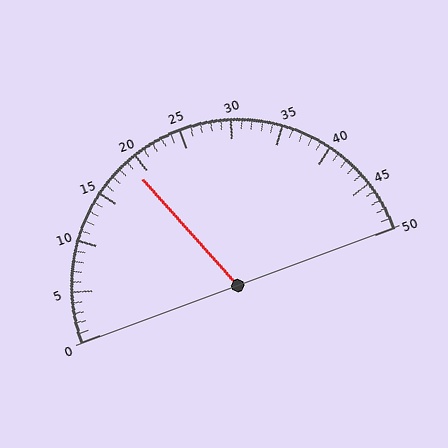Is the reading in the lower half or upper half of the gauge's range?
The reading is in the lower half of the range (0 to 50).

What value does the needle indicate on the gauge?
The needle indicates approximately 19.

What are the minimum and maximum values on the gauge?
The gauge ranges from 0 to 50.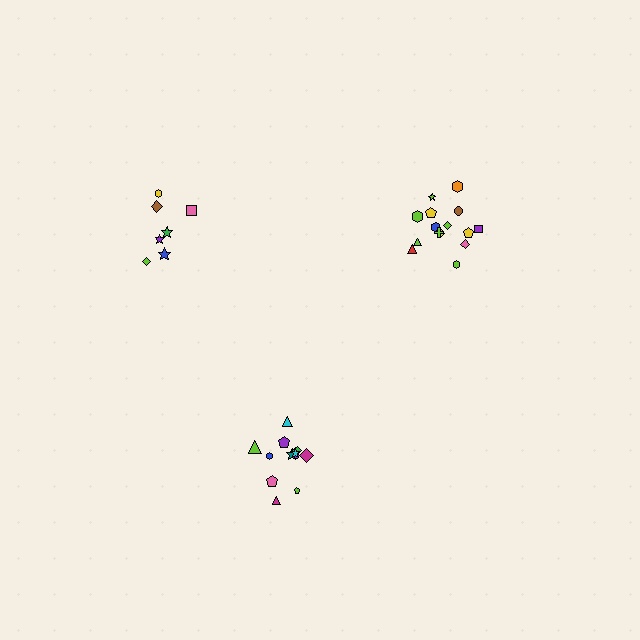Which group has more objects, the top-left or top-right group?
The top-right group.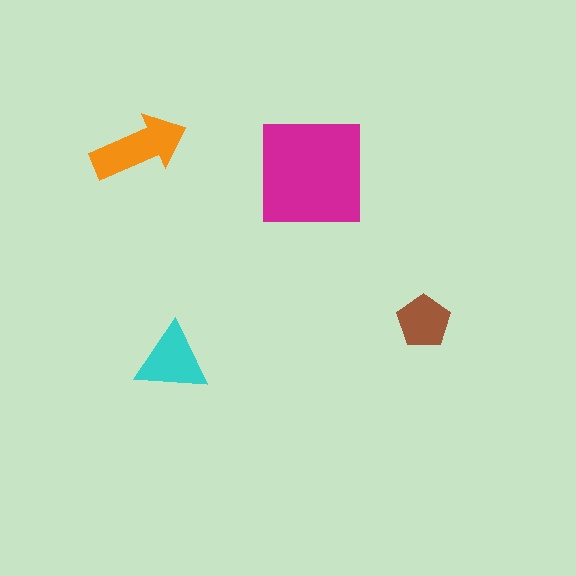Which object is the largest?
The magenta square.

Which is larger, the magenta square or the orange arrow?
The magenta square.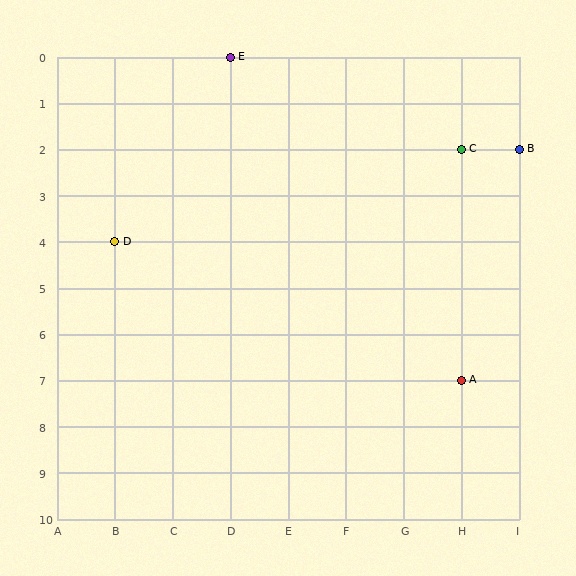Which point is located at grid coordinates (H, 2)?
Point C is at (H, 2).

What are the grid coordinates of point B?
Point B is at grid coordinates (I, 2).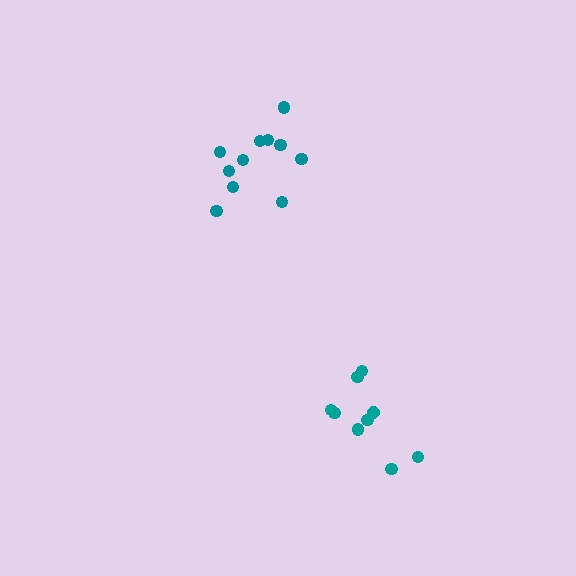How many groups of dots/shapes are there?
There are 2 groups.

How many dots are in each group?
Group 1: 11 dots, Group 2: 9 dots (20 total).